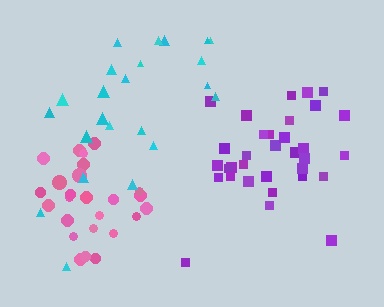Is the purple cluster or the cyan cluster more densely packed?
Purple.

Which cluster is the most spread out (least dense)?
Cyan.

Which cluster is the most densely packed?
Pink.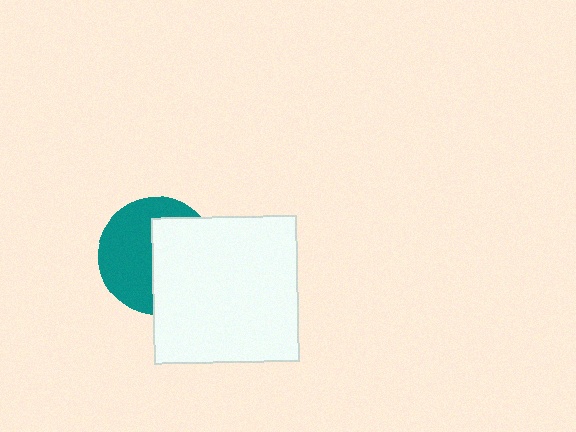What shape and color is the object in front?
The object in front is a white square.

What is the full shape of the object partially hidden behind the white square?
The partially hidden object is a teal circle.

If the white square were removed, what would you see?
You would see the complete teal circle.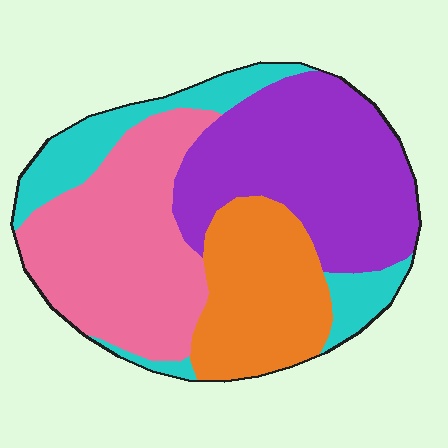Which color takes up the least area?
Cyan, at roughly 15%.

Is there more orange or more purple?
Purple.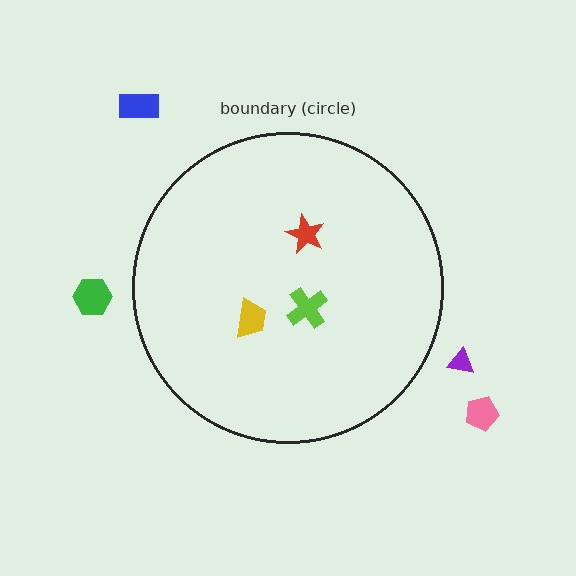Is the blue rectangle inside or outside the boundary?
Outside.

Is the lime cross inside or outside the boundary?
Inside.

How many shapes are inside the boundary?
3 inside, 4 outside.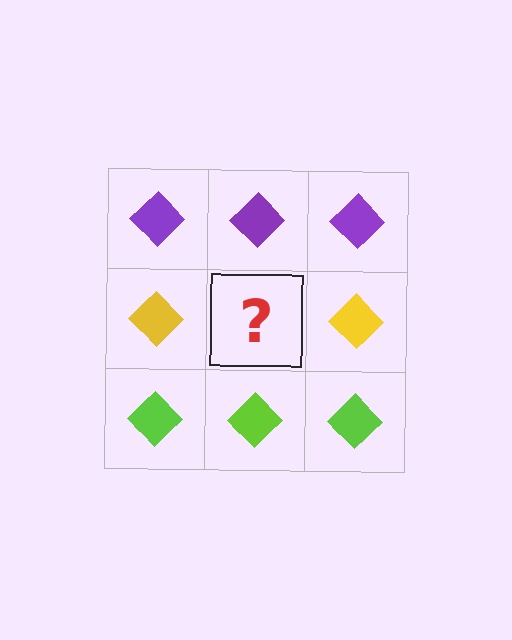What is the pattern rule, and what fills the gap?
The rule is that each row has a consistent color. The gap should be filled with a yellow diamond.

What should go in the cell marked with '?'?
The missing cell should contain a yellow diamond.